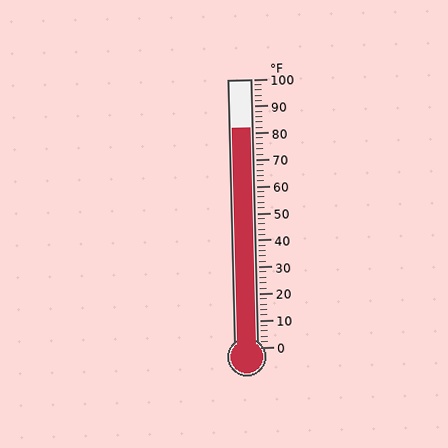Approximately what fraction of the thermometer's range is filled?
The thermometer is filled to approximately 80% of its range.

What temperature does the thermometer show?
The thermometer shows approximately 82°F.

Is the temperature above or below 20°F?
The temperature is above 20°F.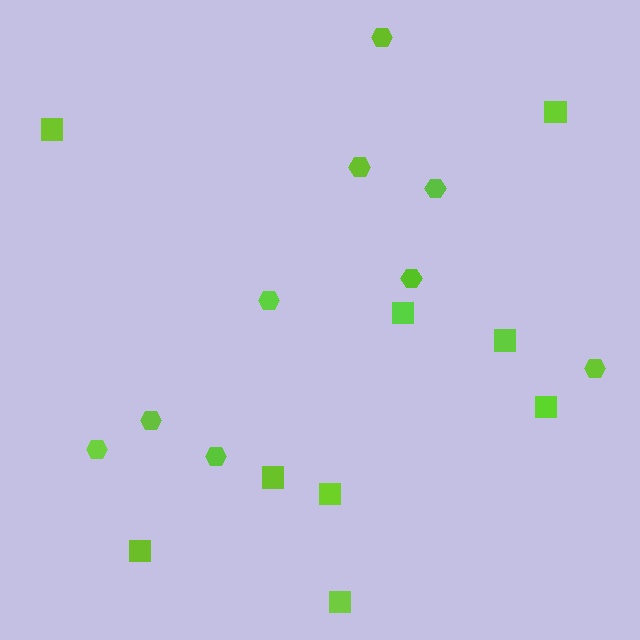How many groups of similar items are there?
There are 2 groups: one group of hexagons (9) and one group of squares (9).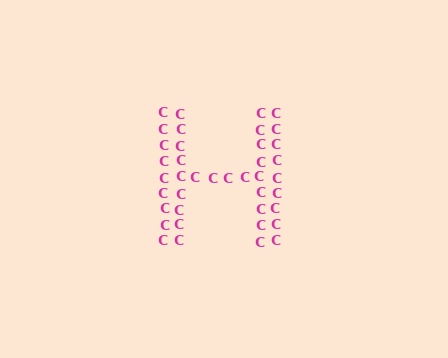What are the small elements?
The small elements are letter C's.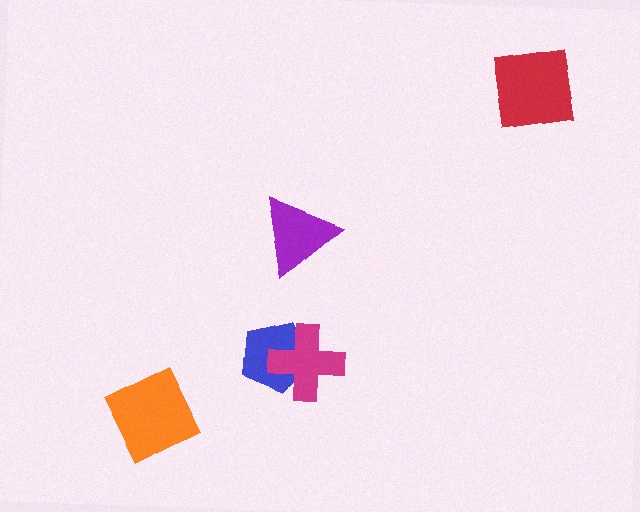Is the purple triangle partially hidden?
No, no other shape covers it.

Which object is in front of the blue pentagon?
The magenta cross is in front of the blue pentagon.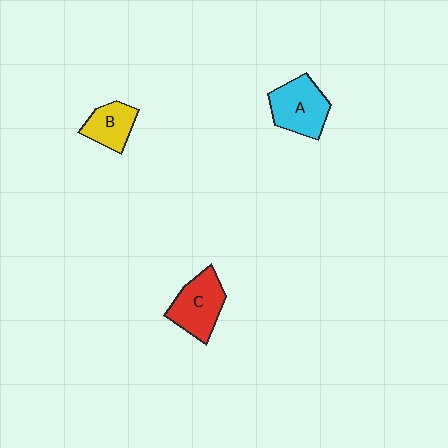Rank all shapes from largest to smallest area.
From largest to smallest: A (cyan), C (red), B (yellow).